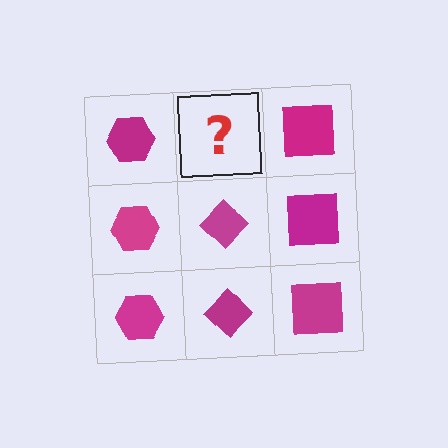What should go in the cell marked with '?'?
The missing cell should contain a magenta diamond.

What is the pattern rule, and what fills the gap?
The rule is that each column has a consistent shape. The gap should be filled with a magenta diamond.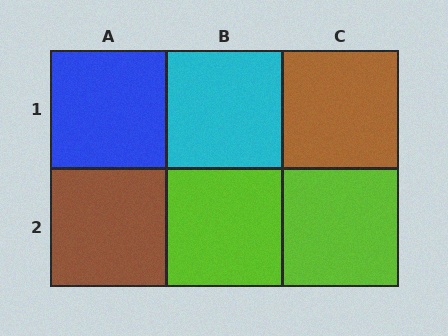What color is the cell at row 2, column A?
Brown.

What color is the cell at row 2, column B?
Lime.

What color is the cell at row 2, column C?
Lime.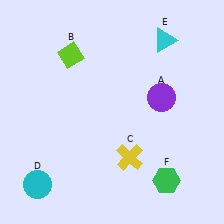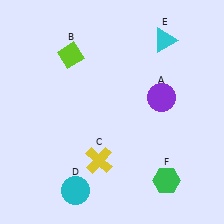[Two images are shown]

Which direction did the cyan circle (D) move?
The cyan circle (D) moved right.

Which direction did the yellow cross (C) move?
The yellow cross (C) moved left.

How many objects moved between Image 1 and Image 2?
2 objects moved between the two images.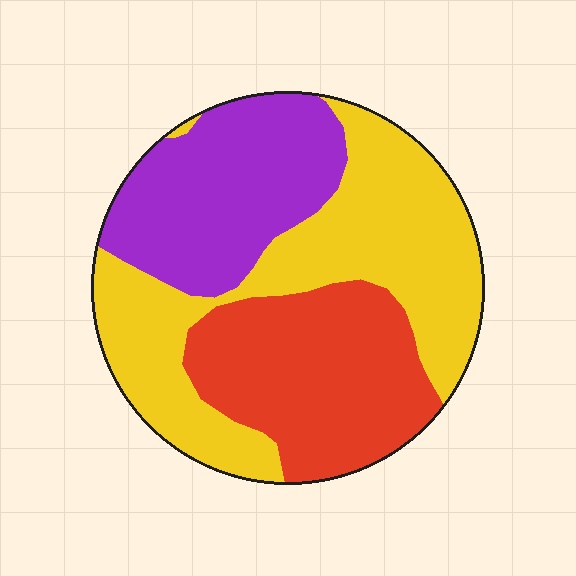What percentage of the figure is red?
Red takes up about one third (1/3) of the figure.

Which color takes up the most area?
Yellow, at roughly 45%.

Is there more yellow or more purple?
Yellow.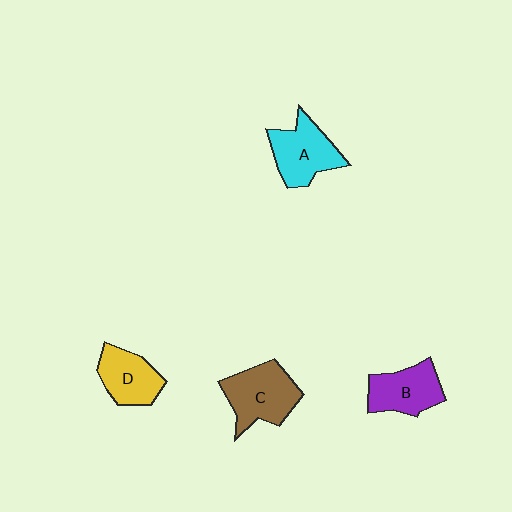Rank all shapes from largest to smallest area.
From largest to smallest: C (brown), A (cyan), B (purple), D (yellow).